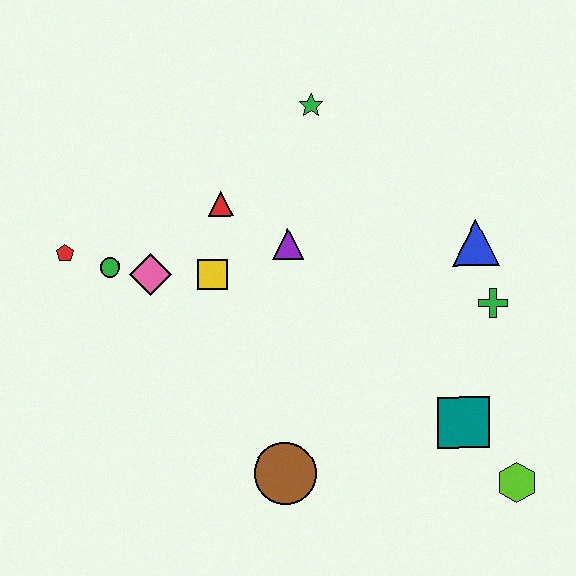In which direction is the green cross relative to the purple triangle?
The green cross is to the right of the purple triangle.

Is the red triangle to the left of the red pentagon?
No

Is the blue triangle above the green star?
No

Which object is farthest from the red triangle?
The lime hexagon is farthest from the red triangle.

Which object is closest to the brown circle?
The teal square is closest to the brown circle.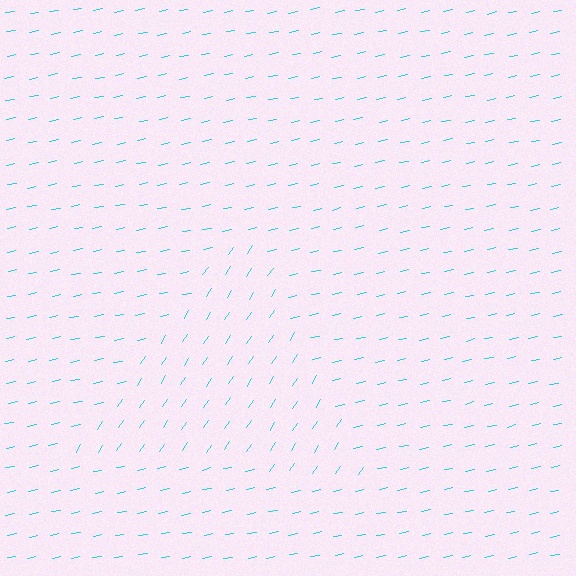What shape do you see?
I see a triangle.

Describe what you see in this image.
The image is filled with small cyan line segments. A triangle region in the image has lines oriented differently from the surrounding lines, creating a visible texture boundary.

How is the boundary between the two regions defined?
The boundary is defined purely by a change in line orientation (approximately 45 degrees difference). All lines are the same color and thickness.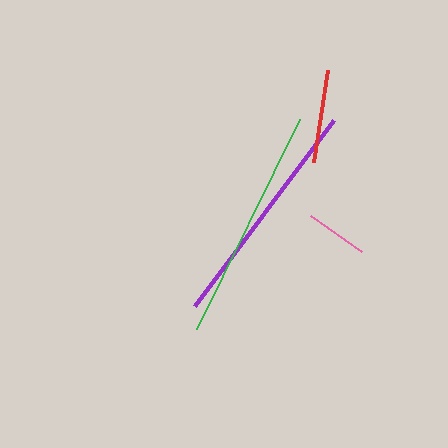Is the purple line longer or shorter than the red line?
The purple line is longer than the red line.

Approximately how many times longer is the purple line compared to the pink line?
The purple line is approximately 3.7 times the length of the pink line.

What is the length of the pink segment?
The pink segment is approximately 62 pixels long.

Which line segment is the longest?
The green line is the longest at approximately 233 pixels.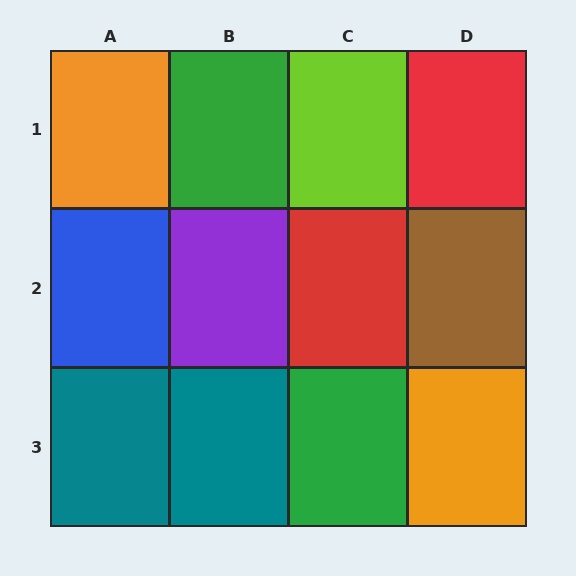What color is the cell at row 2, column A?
Blue.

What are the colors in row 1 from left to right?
Orange, green, lime, red.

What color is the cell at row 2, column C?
Red.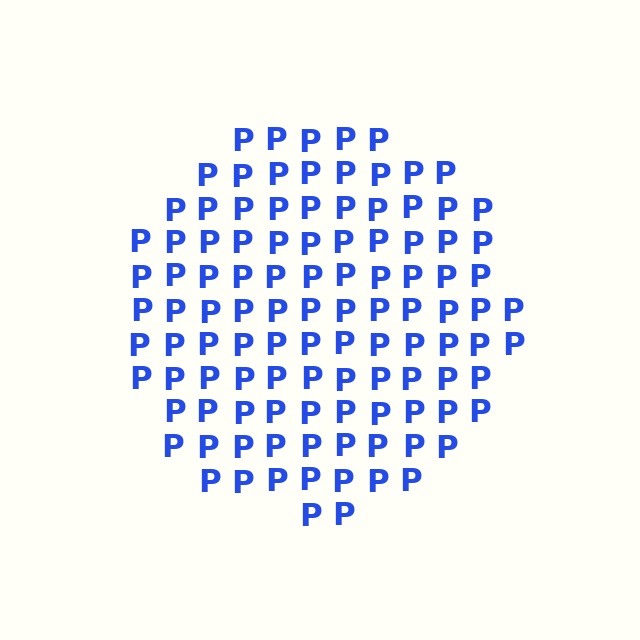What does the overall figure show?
The overall figure shows a circle.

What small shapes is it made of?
It is made of small letter P's.